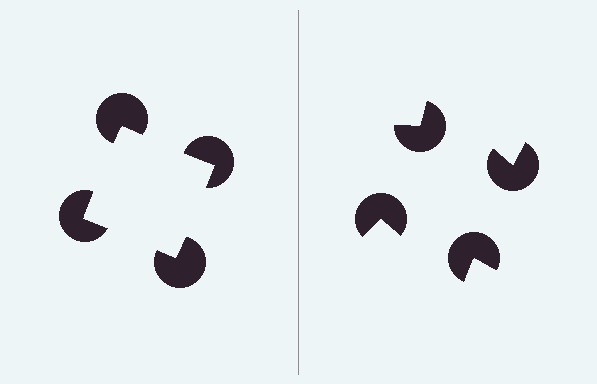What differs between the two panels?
The pac-man discs are positioned identically on both sides; only the wedge orientations differ. On the left they align to a square; on the right they are misaligned.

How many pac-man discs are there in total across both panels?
8 — 4 on each side.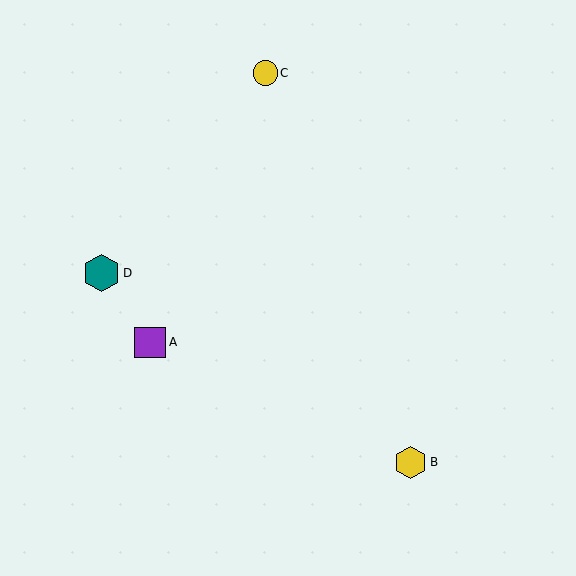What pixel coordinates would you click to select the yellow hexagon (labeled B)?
Click at (411, 462) to select the yellow hexagon B.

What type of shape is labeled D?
Shape D is a teal hexagon.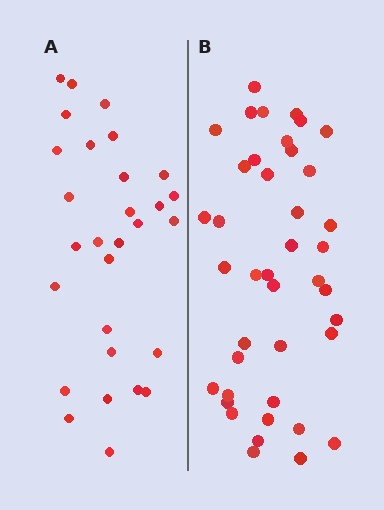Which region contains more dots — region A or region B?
Region B (the right region) has more dots.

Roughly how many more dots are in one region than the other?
Region B has roughly 12 or so more dots than region A.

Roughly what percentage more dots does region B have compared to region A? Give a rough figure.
About 40% more.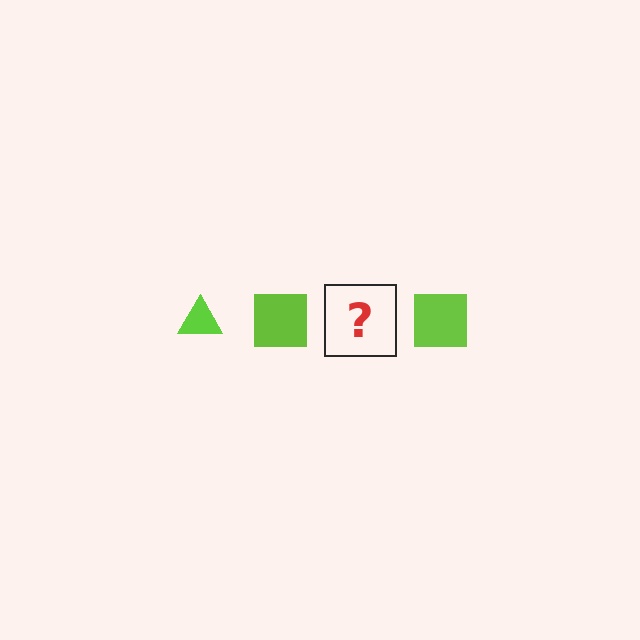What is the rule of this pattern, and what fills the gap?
The rule is that the pattern cycles through triangle, square shapes in lime. The gap should be filled with a lime triangle.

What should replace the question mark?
The question mark should be replaced with a lime triangle.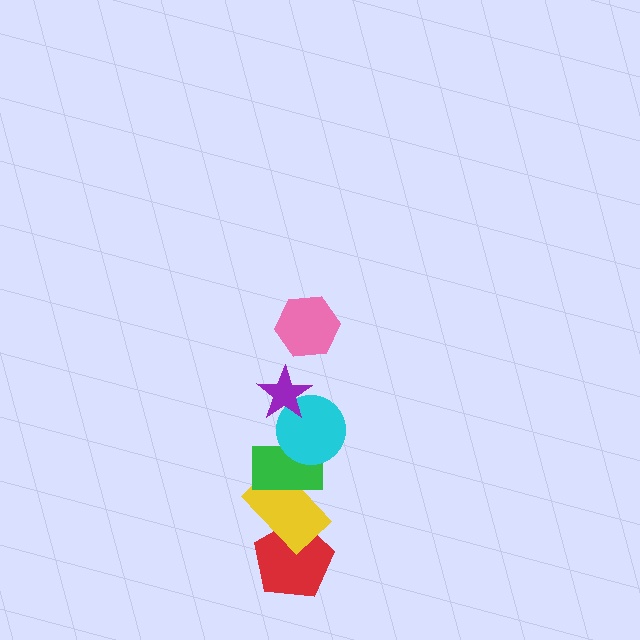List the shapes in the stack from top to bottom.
From top to bottom: the pink hexagon, the purple star, the cyan circle, the green rectangle, the yellow rectangle, the red pentagon.